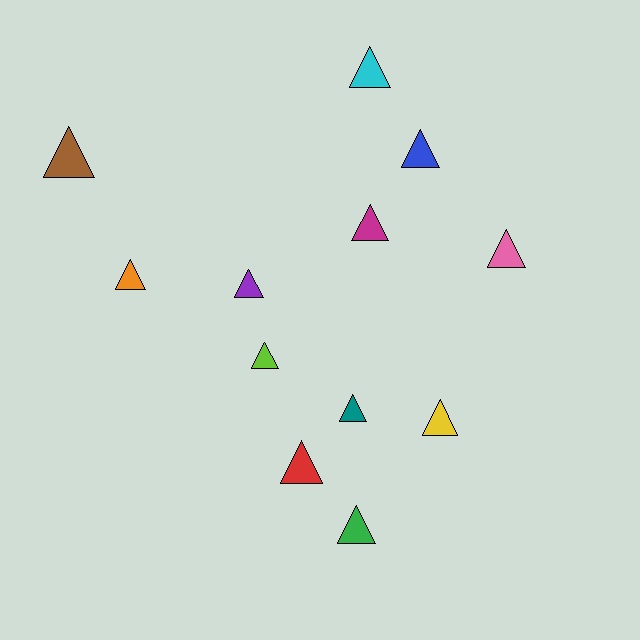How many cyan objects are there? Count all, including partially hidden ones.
There is 1 cyan object.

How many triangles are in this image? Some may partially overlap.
There are 12 triangles.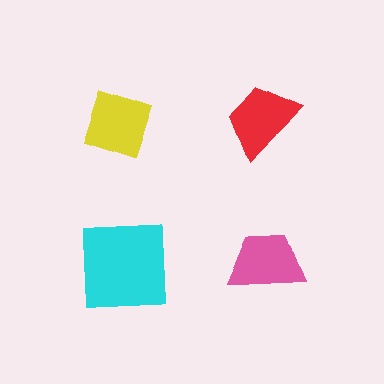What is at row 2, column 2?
A pink trapezoid.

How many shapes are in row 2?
2 shapes.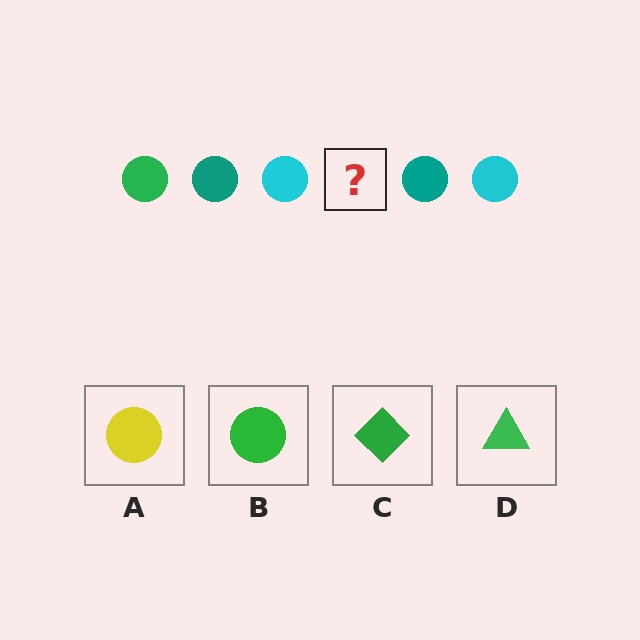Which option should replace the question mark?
Option B.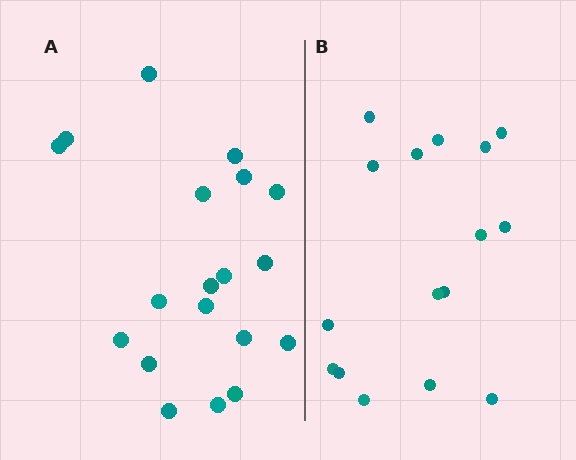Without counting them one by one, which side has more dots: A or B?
Region A (the left region) has more dots.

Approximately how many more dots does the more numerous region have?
Region A has just a few more — roughly 2 or 3 more dots than region B.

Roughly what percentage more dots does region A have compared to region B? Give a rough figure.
About 20% more.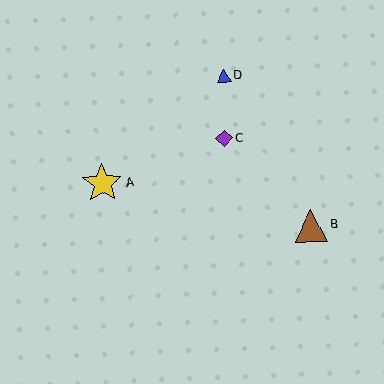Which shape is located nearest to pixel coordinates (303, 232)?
The brown triangle (labeled B) at (311, 226) is nearest to that location.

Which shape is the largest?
The yellow star (labeled A) is the largest.